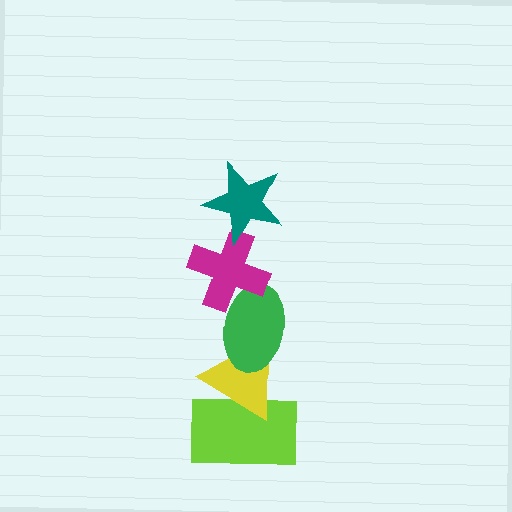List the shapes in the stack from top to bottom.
From top to bottom: the teal star, the magenta cross, the green ellipse, the yellow triangle, the lime rectangle.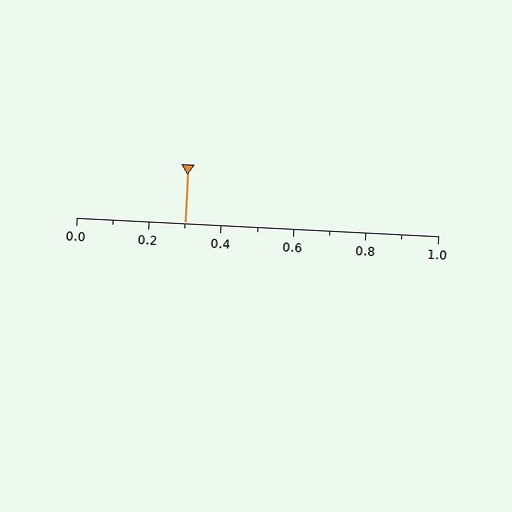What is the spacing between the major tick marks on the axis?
The major ticks are spaced 0.2 apart.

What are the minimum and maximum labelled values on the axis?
The axis runs from 0.0 to 1.0.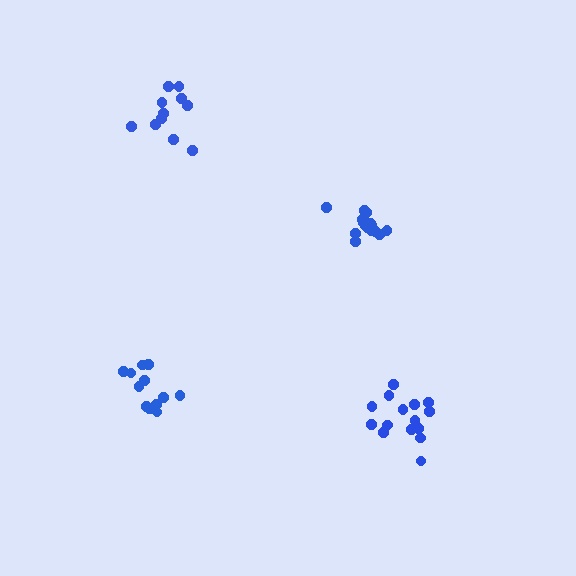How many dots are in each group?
Group 1: 13 dots, Group 2: 16 dots, Group 3: 11 dots, Group 4: 15 dots (55 total).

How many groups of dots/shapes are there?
There are 4 groups.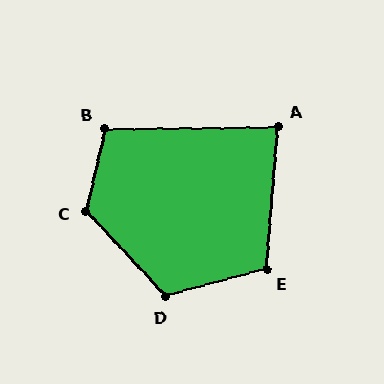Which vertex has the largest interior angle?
C, at approximately 124 degrees.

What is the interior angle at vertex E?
Approximately 109 degrees (obtuse).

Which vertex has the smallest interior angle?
A, at approximately 85 degrees.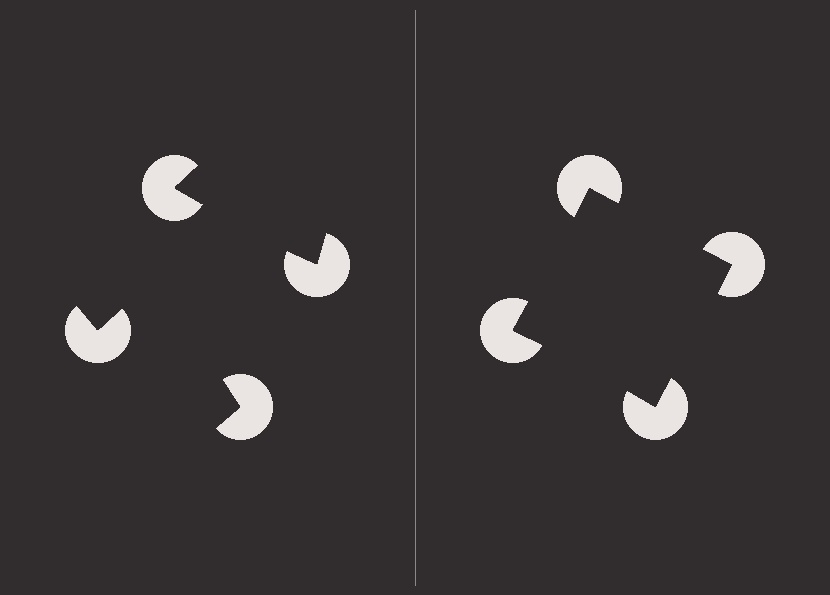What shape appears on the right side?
An illusory square.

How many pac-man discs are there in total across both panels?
8 — 4 on each side.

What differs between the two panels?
The pac-man discs are positioned identically on both sides; only the wedge orientations differ. On the right they align to a square; on the left they are misaligned.